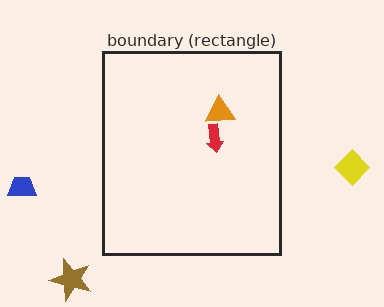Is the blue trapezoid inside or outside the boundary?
Outside.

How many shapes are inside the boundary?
2 inside, 3 outside.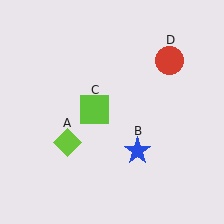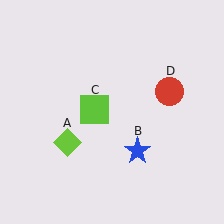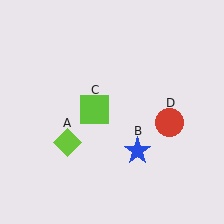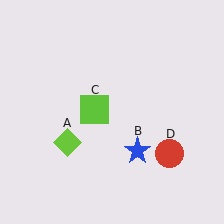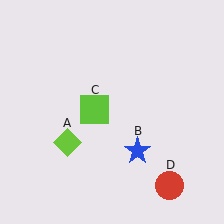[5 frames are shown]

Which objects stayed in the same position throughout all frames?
Lime diamond (object A) and blue star (object B) and lime square (object C) remained stationary.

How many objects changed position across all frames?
1 object changed position: red circle (object D).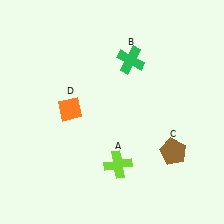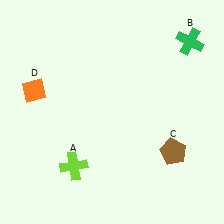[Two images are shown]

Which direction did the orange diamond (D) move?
The orange diamond (D) moved left.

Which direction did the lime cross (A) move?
The lime cross (A) moved left.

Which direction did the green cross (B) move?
The green cross (B) moved right.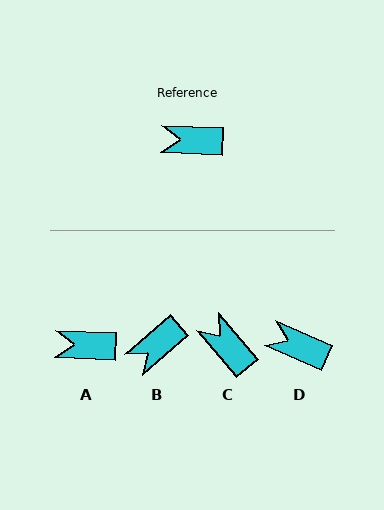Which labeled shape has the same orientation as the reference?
A.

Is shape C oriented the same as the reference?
No, it is off by about 48 degrees.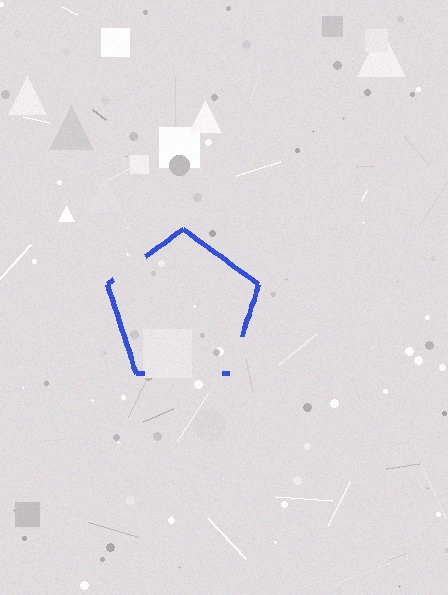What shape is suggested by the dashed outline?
The dashed outline suggests a pentagon.